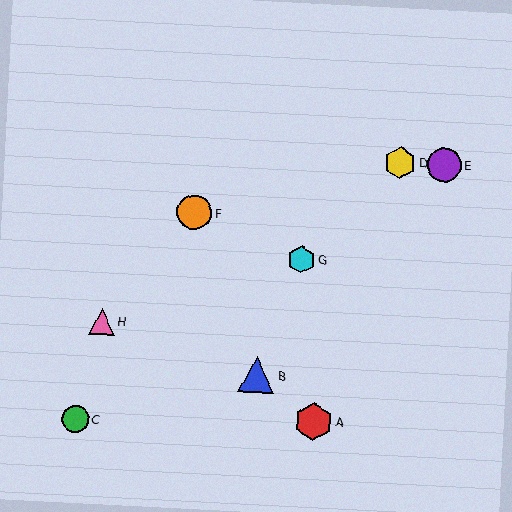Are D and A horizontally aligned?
No, D is at y≈163 and A is at y≈422.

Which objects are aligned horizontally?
Objects D, E are aligned horizontally.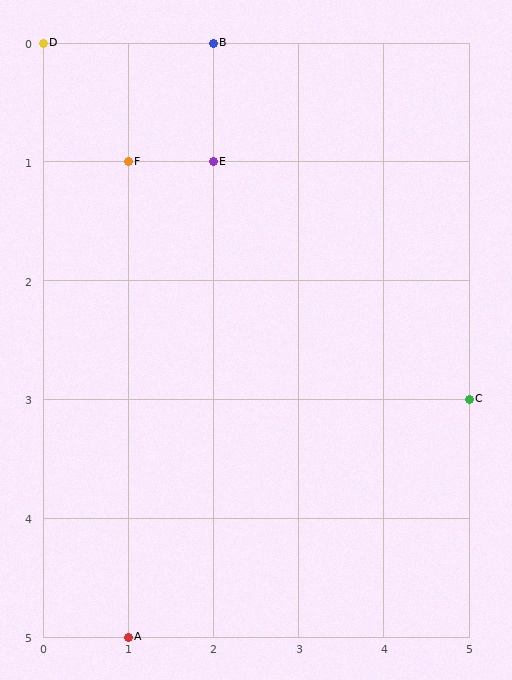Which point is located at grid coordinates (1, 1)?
Point F is at (1, 1).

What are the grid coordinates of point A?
Point A is at grid coordinates (1, 5).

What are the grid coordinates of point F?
Point F is at grid coordinates (1, 1).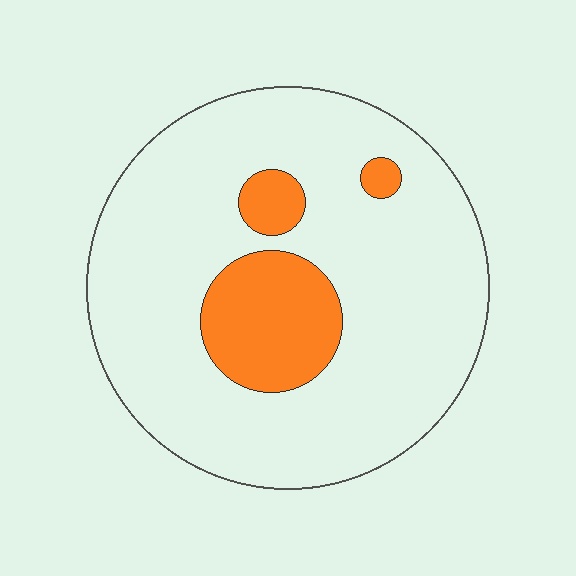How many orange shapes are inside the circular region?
3.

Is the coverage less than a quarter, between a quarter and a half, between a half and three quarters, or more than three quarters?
Less than a quarter.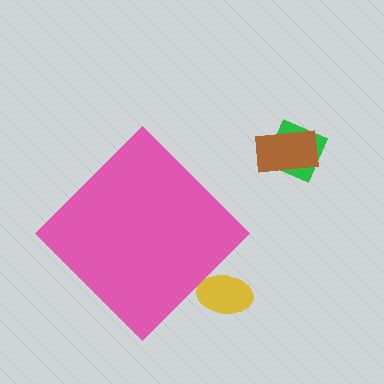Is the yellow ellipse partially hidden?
Yes, the yellow ellipse is partially hidden behind the pink diamond.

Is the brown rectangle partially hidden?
No, the brown rectangle is fully visible.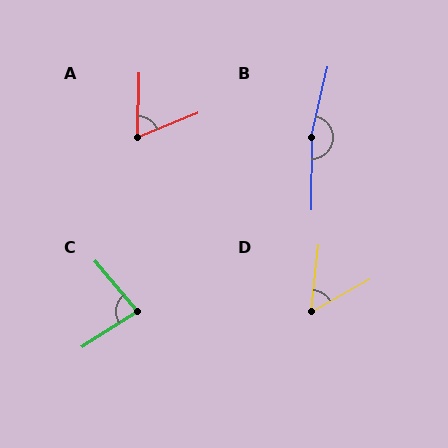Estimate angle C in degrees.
Approximately 82 degrees.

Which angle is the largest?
B, at approximately 167 degrees.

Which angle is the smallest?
D, at approximately 54 degrees.